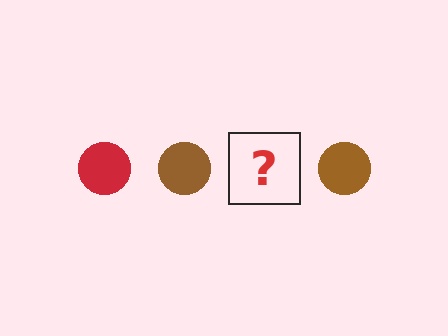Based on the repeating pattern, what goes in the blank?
The blank should be a red circle.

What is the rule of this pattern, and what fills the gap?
The rule is that the pattern cycles through red, brown circles. The gap should be filled with a red circle.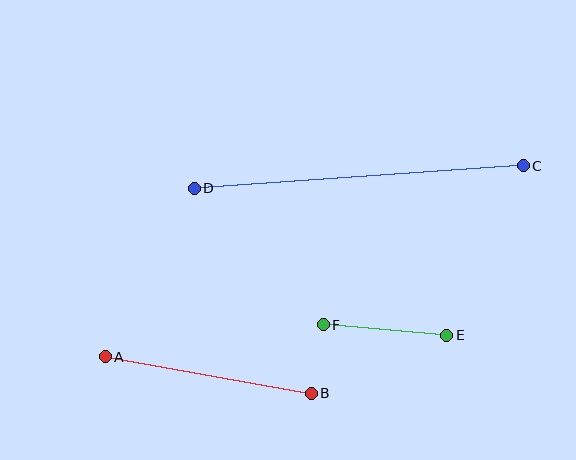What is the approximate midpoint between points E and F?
The midpoint is at approximately (385, 330) pixels.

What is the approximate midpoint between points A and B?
The midpoint is at approximately (208, 375) pixels.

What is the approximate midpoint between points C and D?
The midpoint is at approximately (359, 177) pixels.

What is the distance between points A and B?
The distance is approximately 209 pixels.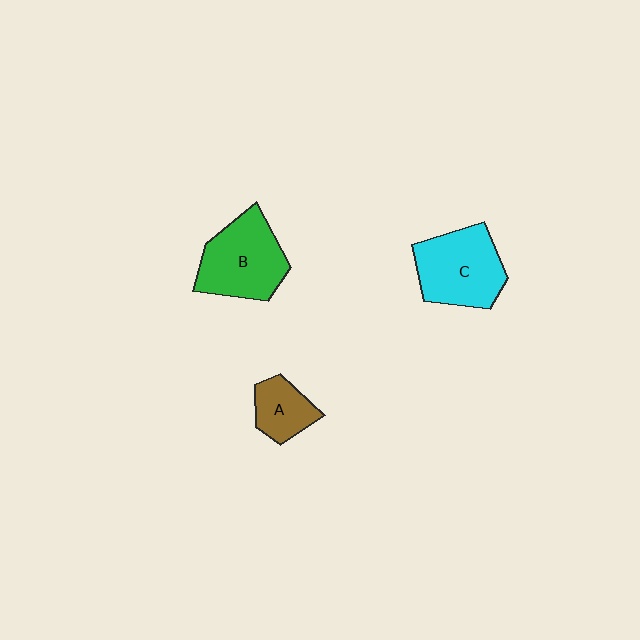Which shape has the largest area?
Shape B (green).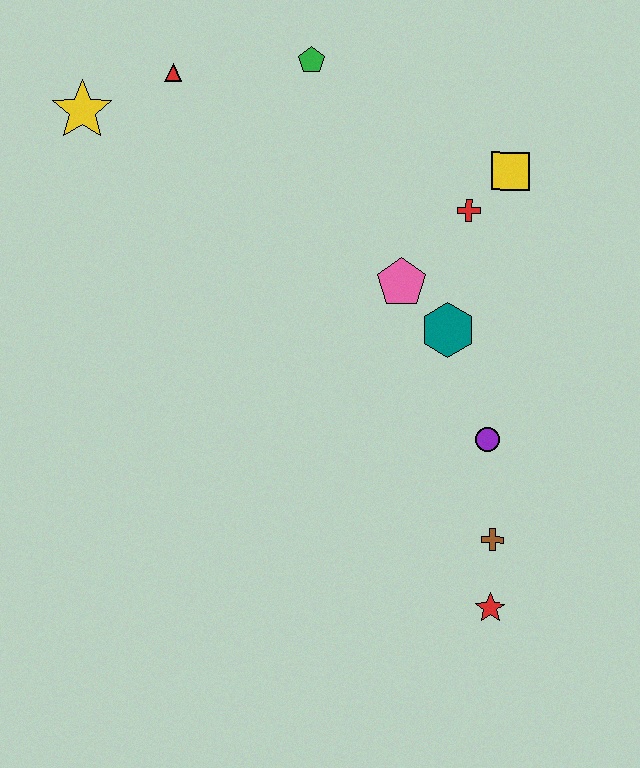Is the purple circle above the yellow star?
No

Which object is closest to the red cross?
The yellow square is closest to the red cross.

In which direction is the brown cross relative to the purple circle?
The brown cross is below the purple circle.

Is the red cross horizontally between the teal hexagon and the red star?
Yes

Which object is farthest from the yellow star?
The red star is farthest from the yellow star.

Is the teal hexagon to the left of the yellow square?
Yes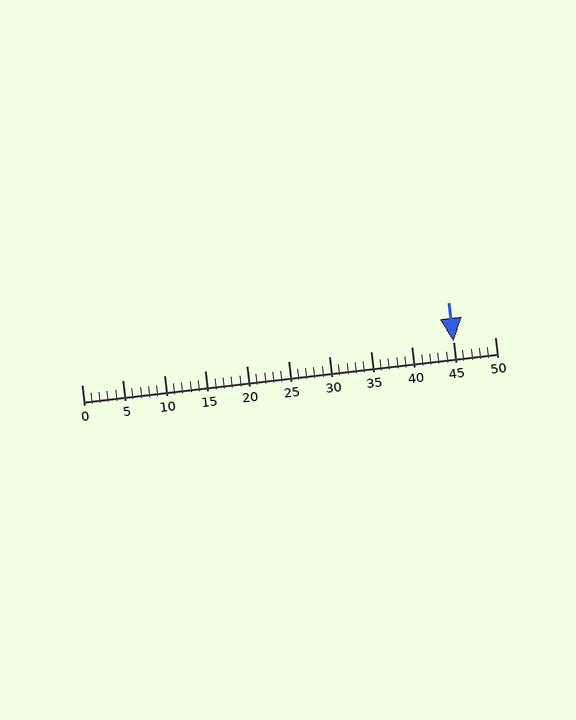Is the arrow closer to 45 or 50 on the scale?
The arrow is closer to 45.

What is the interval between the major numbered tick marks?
The major tick marks are spaced 5 units apart.